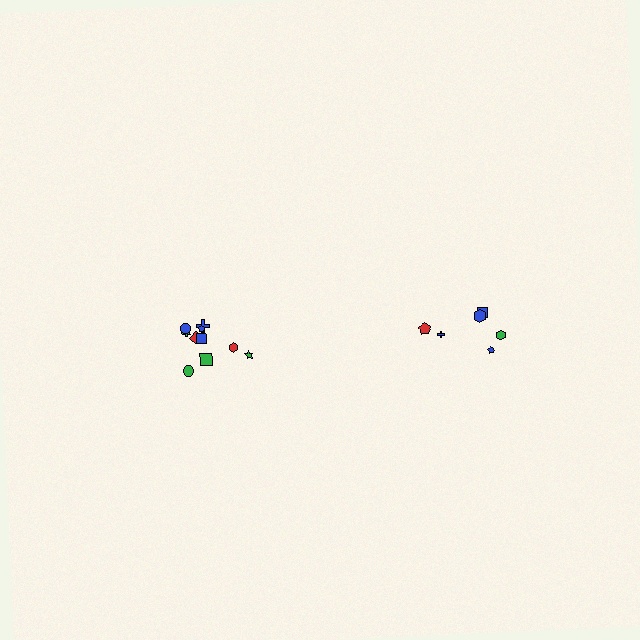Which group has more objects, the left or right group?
The left group.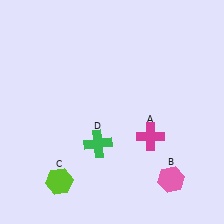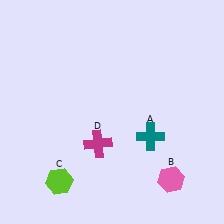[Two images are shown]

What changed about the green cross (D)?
In Image 1, D is green. In Image 2, it changed to magenta.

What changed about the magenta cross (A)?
In Image 1, A is magenta. In Image 2, it changed to teal.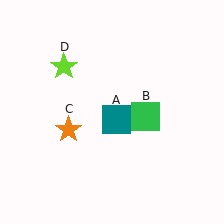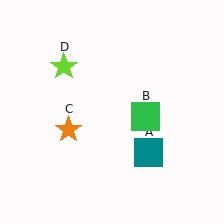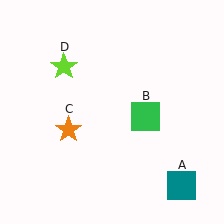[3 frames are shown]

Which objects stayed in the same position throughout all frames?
Green square (object B) and orange star (object C) and lime star (object D) remained stationary.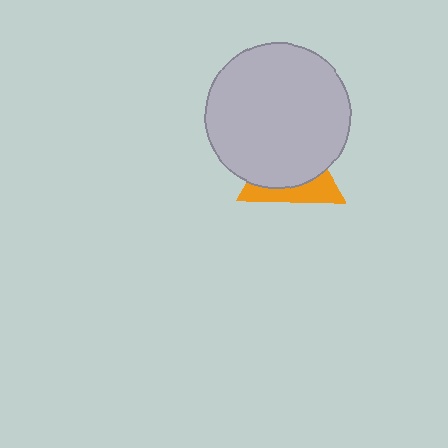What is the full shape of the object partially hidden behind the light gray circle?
The partially hidden object is an orange triangle.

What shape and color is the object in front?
The object in front is a light gray circle.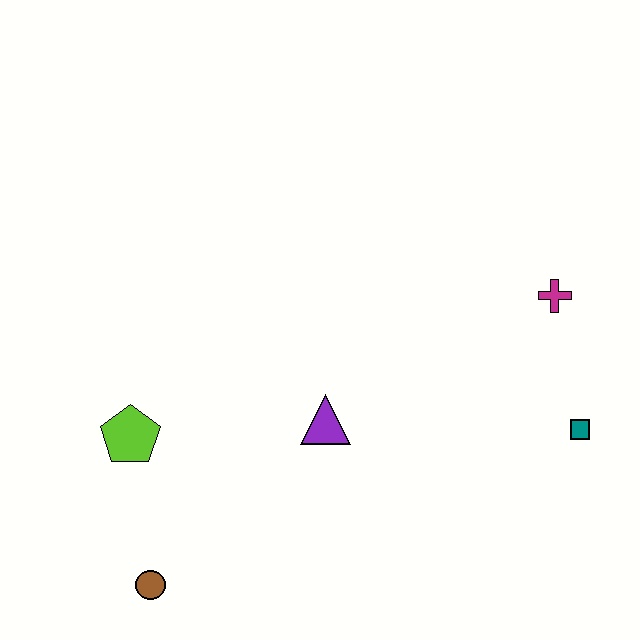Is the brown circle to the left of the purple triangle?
Yes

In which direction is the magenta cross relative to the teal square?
The magenta cross is above the teal square.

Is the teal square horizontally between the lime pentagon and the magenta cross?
No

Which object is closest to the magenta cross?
The teal square is closest to the magenta cross.